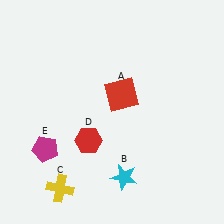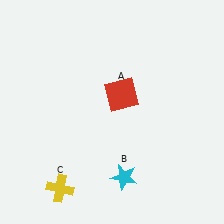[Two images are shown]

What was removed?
The red hexagon (D), the magenta pentagon (E) were removed in Image 2.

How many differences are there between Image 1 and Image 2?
There are 2 differences between the two images.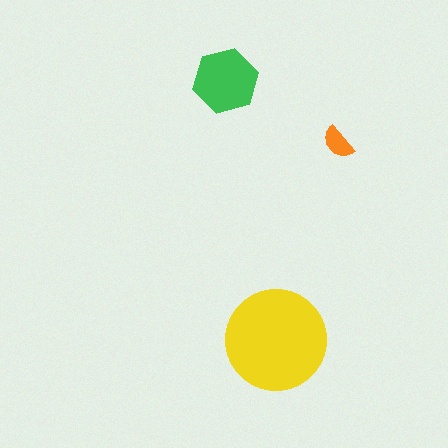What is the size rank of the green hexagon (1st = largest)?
2nd.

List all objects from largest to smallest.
The yellow circle, the green hexagon, the orange semicircle.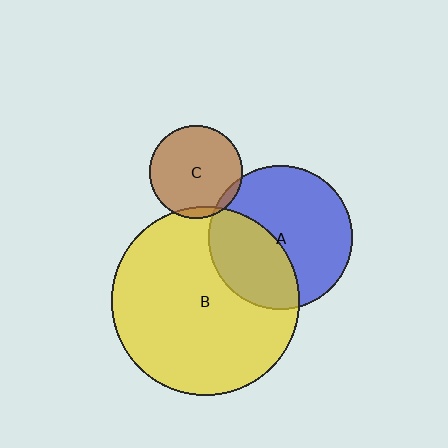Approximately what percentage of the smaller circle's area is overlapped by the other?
Approximately 5%.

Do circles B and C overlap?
Yes.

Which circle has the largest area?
Circle B (yellow).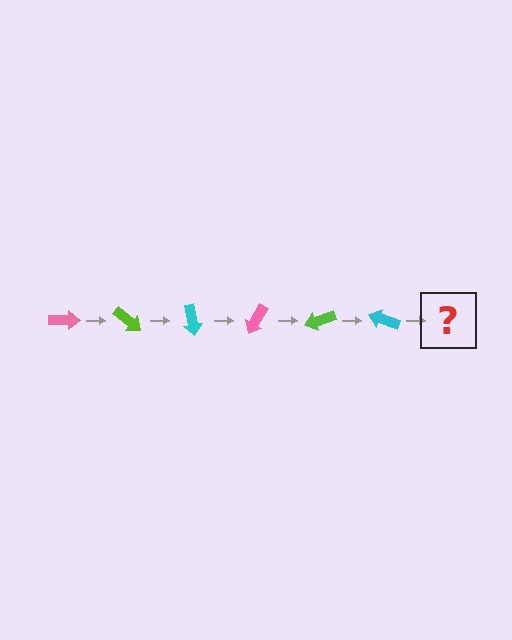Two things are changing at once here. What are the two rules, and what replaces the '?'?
The two rules are that it rotates 40 degrees each step and the color cycles through pink, lime, and cyan. The '?' should be a pink arrow, rotated 240 degrees from the start.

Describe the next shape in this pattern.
It should be a pink arrow, rotated 240 degrees from the start.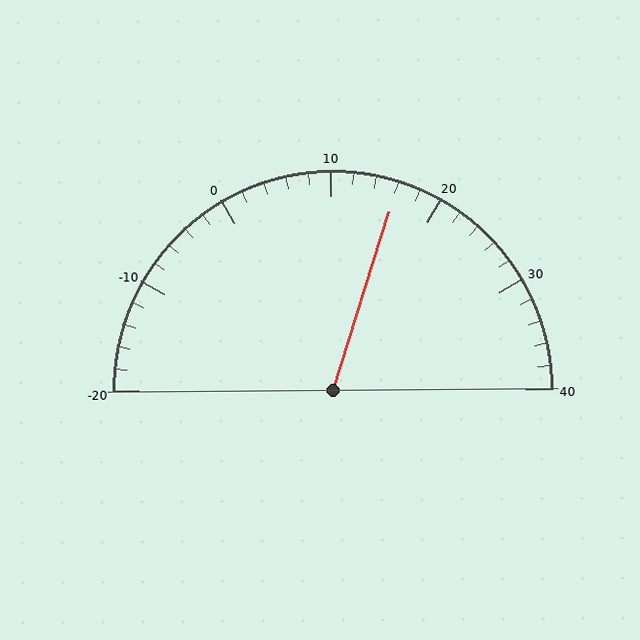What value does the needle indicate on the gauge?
The needle indicates approximately 16.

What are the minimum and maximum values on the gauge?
The gauge ranges from -20 to 40.